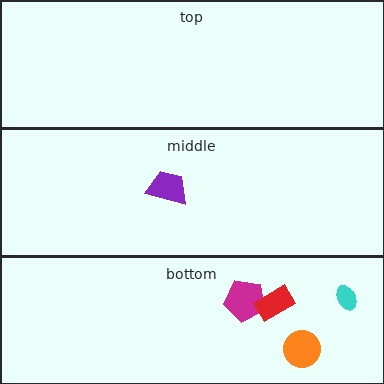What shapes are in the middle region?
The purple trapezoid.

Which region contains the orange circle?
The bottom region.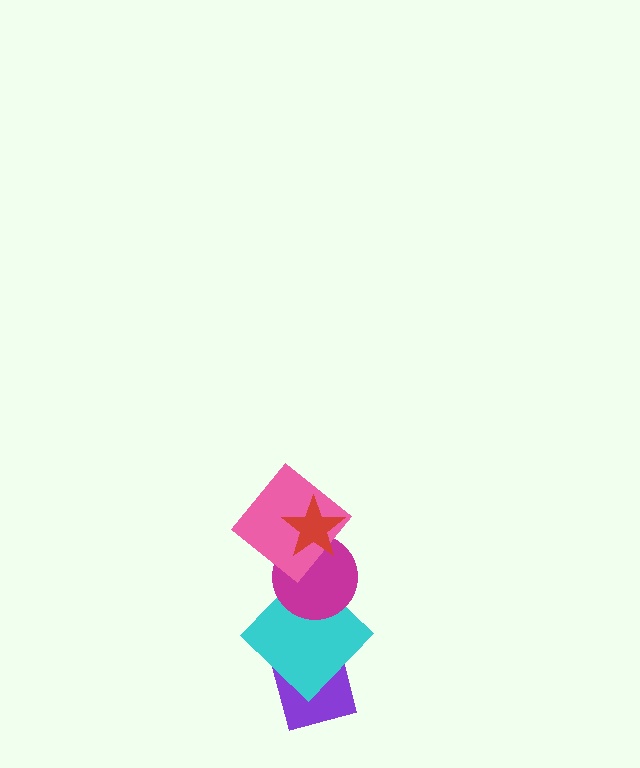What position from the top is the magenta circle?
The magenta circle is 3rd from the top.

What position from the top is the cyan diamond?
The cyan diamond is 4th from the top.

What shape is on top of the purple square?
The cyan diamond is on top of the purple square.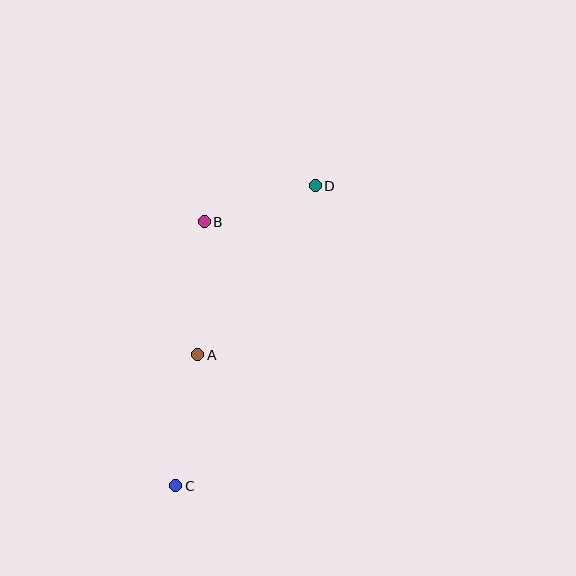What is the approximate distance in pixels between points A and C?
The distance between A and C is approximately 133 pixels.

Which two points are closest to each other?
Points B and D are closest to each other.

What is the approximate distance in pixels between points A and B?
The distance between A and B is approximately 133 pixels.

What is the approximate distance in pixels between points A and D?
The distance between A and D is approximately 206 pixels.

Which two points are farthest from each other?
Points C and D are farthest from each other.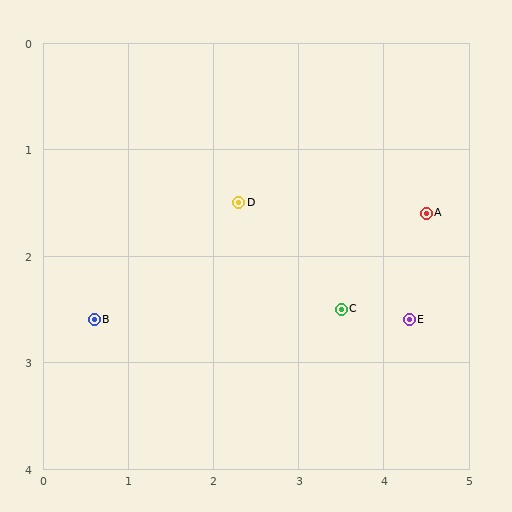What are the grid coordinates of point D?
Point D is at approximately (2.3, 1.5).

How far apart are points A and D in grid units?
Points A and D are about 2.2 grid units apart.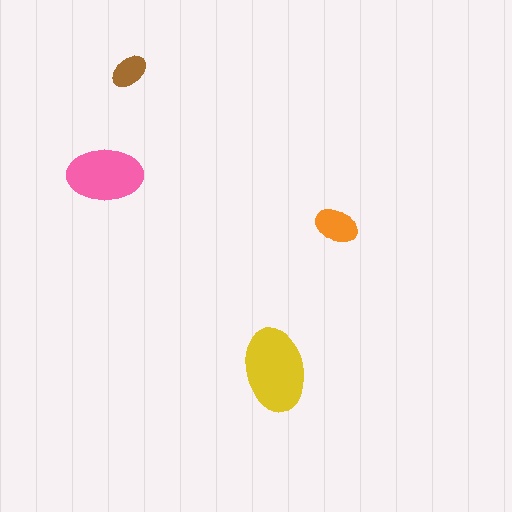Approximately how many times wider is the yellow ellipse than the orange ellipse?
About 2 times wider.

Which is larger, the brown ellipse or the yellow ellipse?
The yellow one.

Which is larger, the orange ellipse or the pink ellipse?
The pink one.